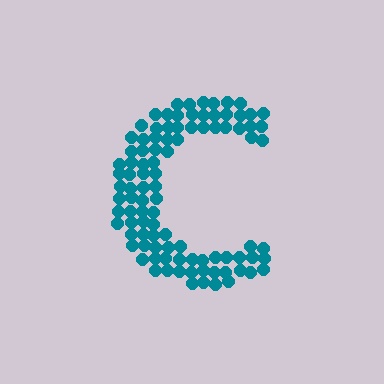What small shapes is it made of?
It is made of small circles.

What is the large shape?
The large shape is the letter C.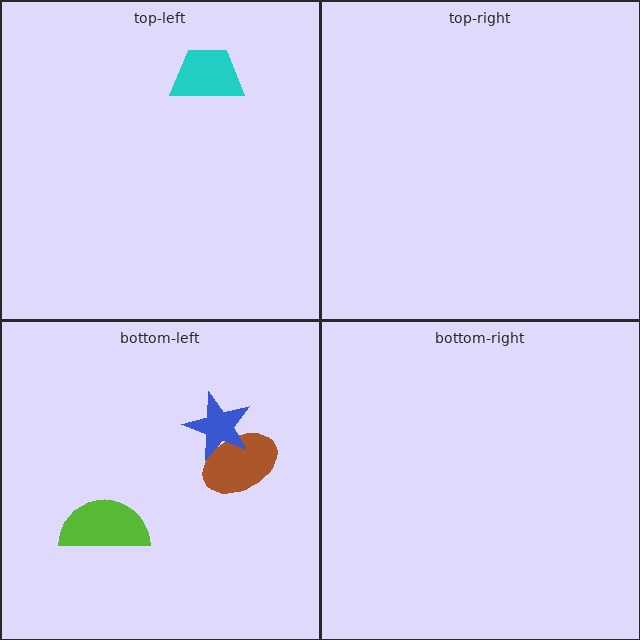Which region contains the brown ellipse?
The bottom-left region.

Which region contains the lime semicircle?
The bottom-left region.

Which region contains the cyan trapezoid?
The top-left region.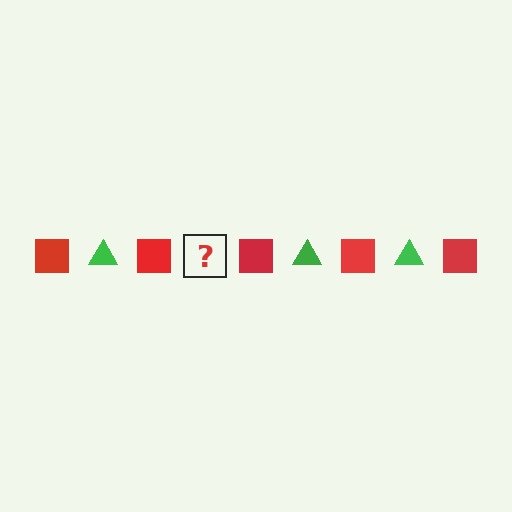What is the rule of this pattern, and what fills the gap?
The rule is that the pattern alternates between red square and green triangle. The gap should be filled with a green triangle.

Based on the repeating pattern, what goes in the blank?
The blank should be a green triangle.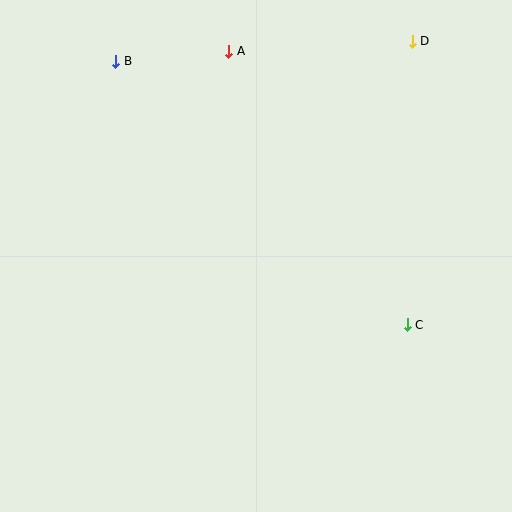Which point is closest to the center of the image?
Point C at (407, 325) is closest to the center.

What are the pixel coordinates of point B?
Point B is at (116, 61).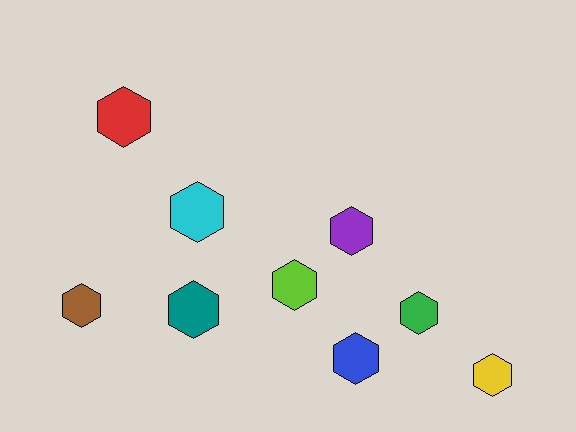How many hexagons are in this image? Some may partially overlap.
There are 9 hexagons.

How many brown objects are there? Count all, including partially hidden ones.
There is 1 brown object.